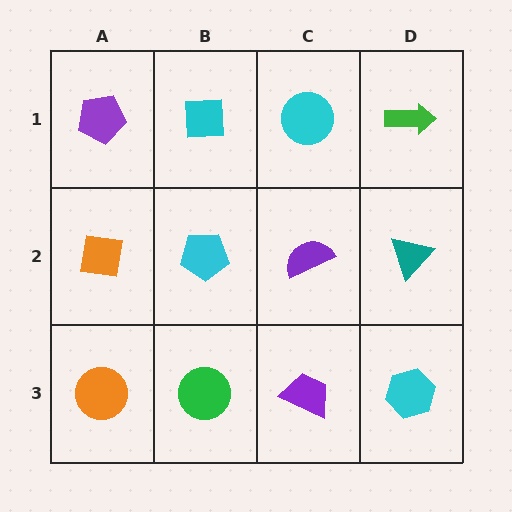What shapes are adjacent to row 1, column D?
A teal triangle (row 2, column D), a cyan circle (row 1, column C).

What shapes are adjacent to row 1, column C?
A purple semicircle (row 2, column C), a cyan square (row 1, column B), a green arrow (row 1, column D).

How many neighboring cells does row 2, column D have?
3.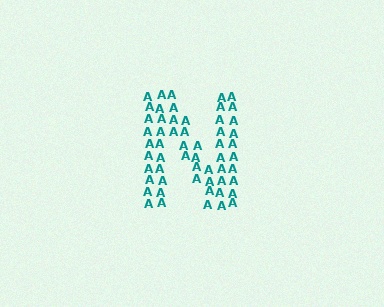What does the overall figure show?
The overall figure shows the letter N.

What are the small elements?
The small elements are letter A's.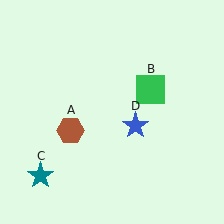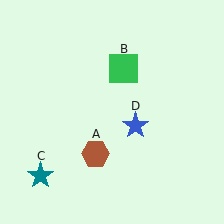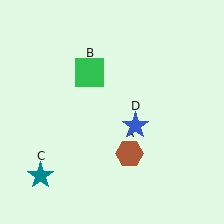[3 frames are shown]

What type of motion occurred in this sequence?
The brown hexagon (object A), green square (object B) rotated counterclockwise around the center of the scene.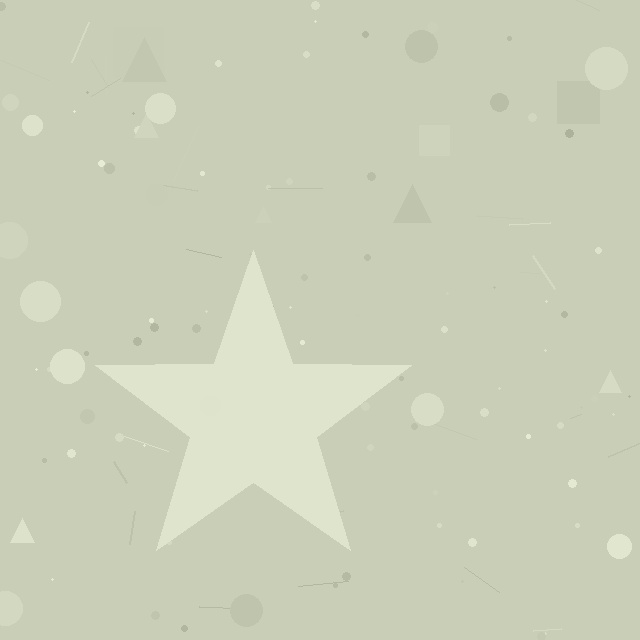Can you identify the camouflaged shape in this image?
The camouflaged shape is a star.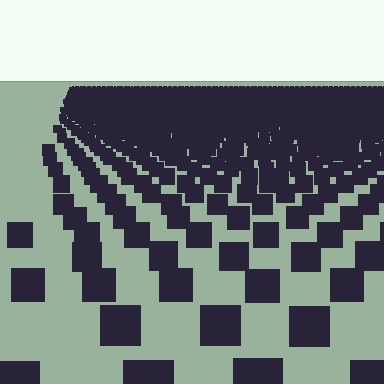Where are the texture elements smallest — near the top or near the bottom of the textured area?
Near the top.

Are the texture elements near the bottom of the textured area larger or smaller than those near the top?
Larger. Near the bottom, elements are closer to the viewer and appear at a bigger on-screen size.